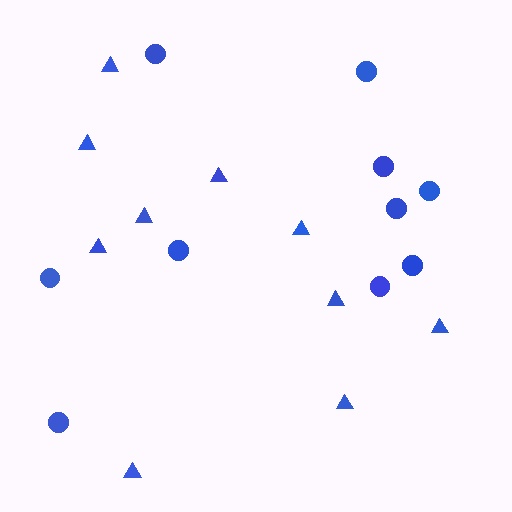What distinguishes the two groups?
There are 2 groups: one group of circles (10) and one group of triangles (10).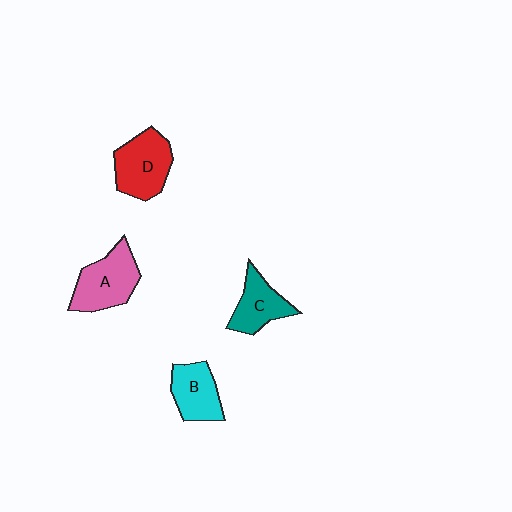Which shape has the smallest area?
Shape C (teal).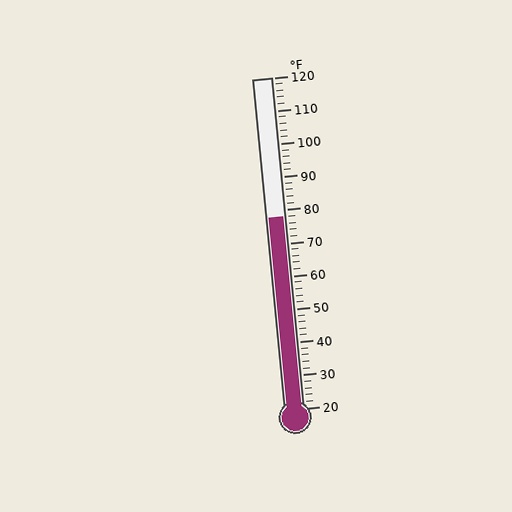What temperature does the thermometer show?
The thermometer shows approximately 78°F.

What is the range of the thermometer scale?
The thermometer scale ranges from 20°F to 120°F.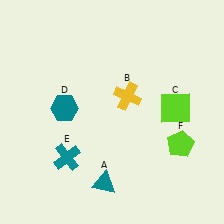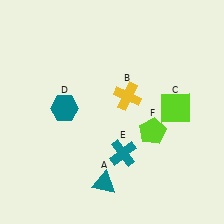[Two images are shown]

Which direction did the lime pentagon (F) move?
The lime pentagon (F) moved left.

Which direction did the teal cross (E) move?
The teal cross (E) moved right.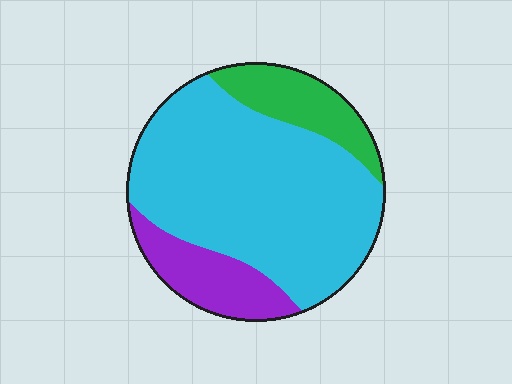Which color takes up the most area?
Cyan, at roughly 70%.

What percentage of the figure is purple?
Purple takes up about one sixth (1/6) of the figure.